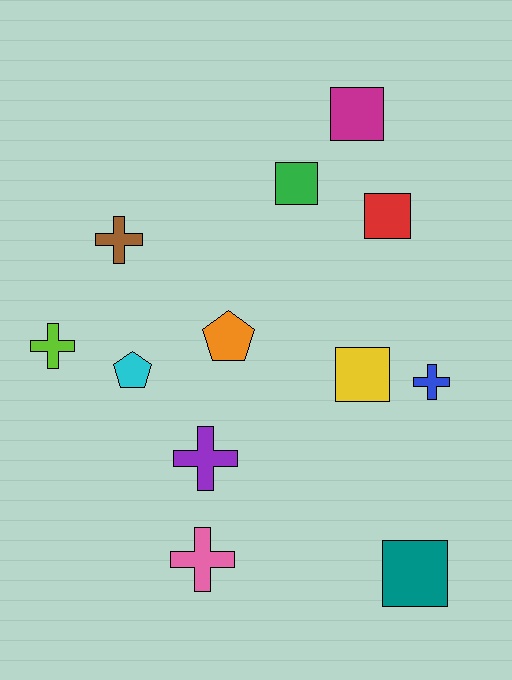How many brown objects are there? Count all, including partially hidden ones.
There is 1 brown object.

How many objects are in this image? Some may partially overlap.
There are 12 objects.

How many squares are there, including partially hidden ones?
There are 5 squares.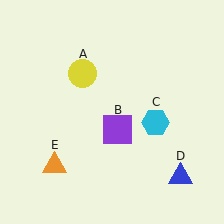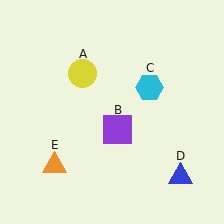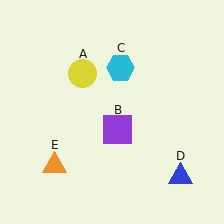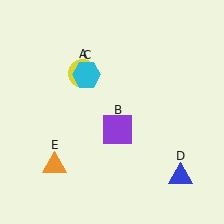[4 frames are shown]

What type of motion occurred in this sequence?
The cyan hexagon (object C) rotated counterclockwise around the center of the scene.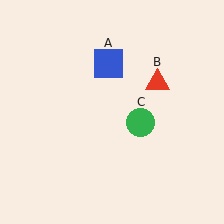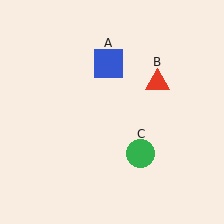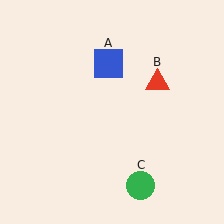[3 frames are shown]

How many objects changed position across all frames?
1 object changed position: green circle (object C).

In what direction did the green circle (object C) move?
The green circle (object C) moved down.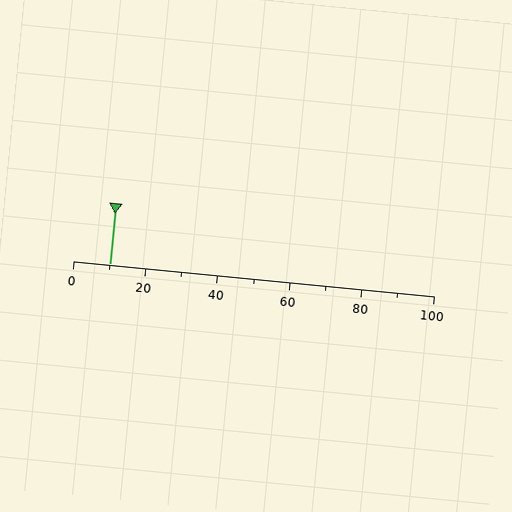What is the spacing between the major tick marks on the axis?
The major ticks are spaced 20 apart.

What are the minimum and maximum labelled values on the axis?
The axis runs from 0 to 100.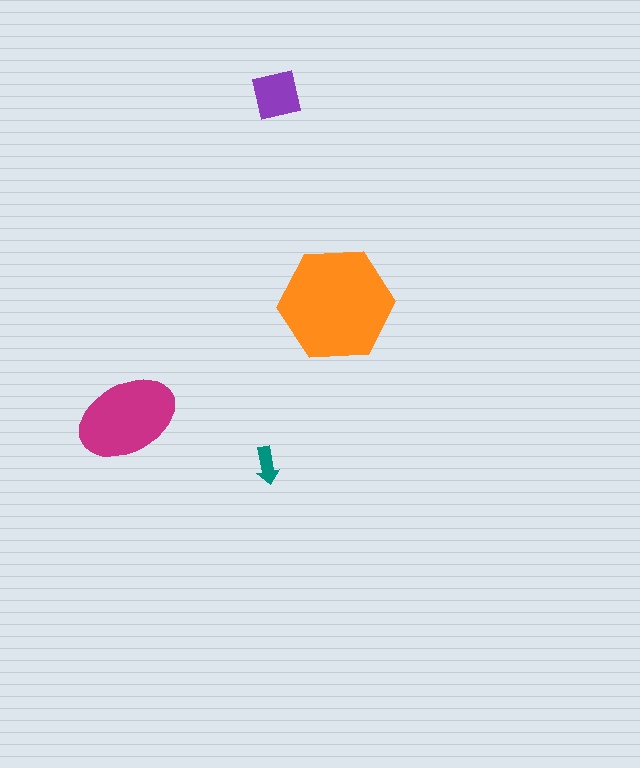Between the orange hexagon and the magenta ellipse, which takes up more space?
The orange hexagon.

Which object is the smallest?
The teal arrow.